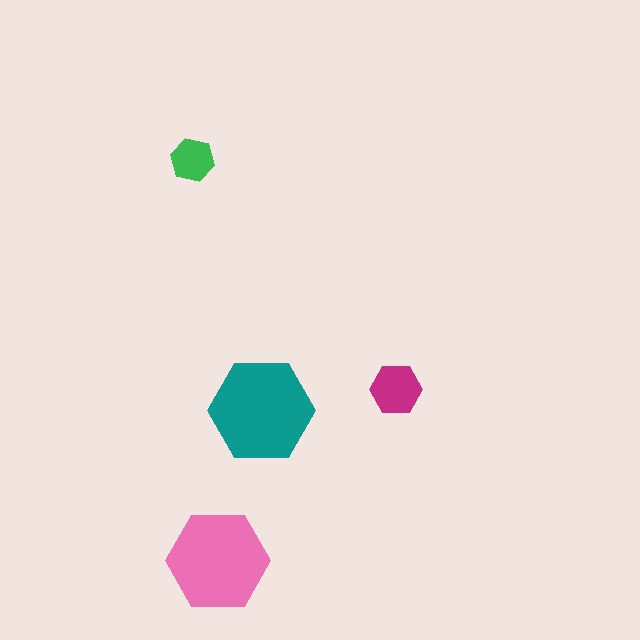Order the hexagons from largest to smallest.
the teal one, the pink one, the magenta one, the green one.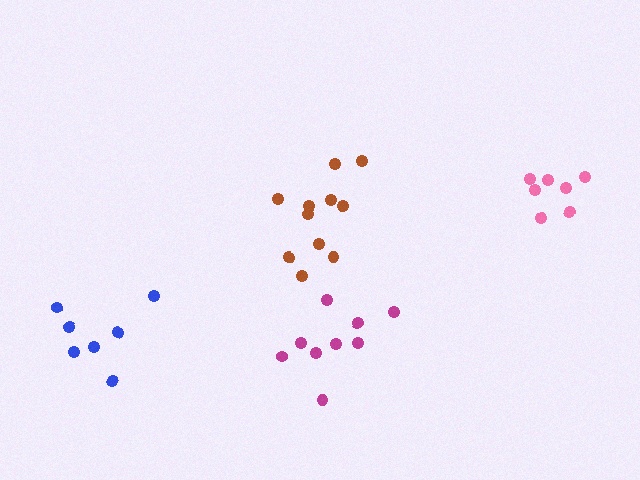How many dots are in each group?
Group 1: 7 dots, Group 2: 11 dots, Group 3: 7 dots, Group 4: 9 dots (34 total).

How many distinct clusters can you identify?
There are 4 distinct clusters.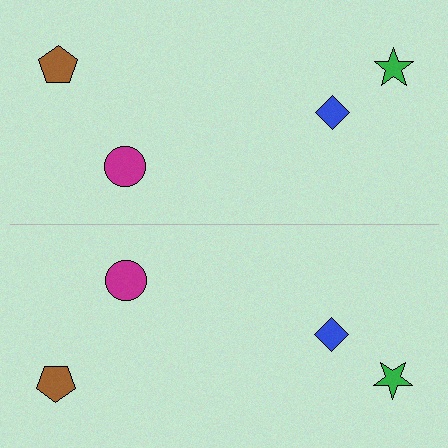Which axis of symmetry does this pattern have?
The pattern has a horizontal axis of symmetry running through the center of the image.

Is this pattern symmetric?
Yes, this pattern has bilateral (reflection) symmetry.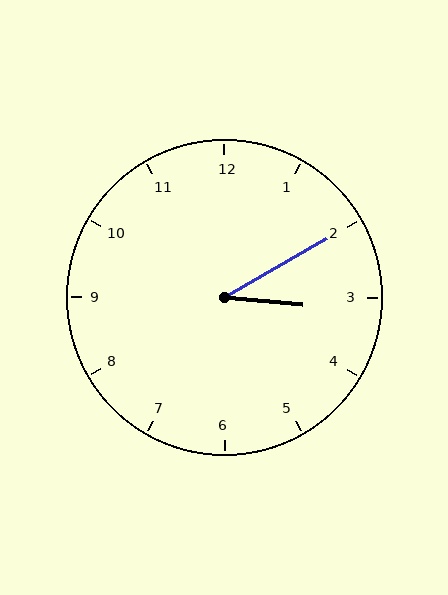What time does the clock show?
3:10.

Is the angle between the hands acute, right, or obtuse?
It is acute.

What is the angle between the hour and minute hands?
Approximately 35 degrees.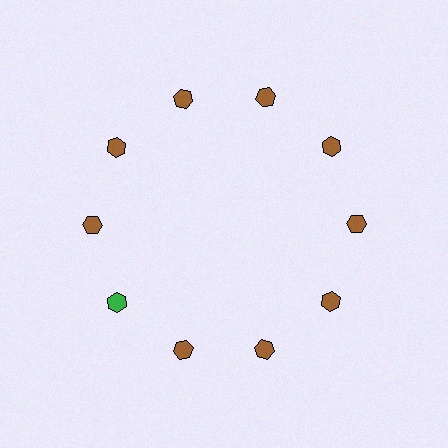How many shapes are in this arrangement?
There are 10 shapes arranged in a ring pattern.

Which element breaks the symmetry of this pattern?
The green hexagon at roughly the 8 o'clock position breaks the symmetry. All other shapes are brown hexagons.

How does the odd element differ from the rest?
It has a different color: green instead of brown.